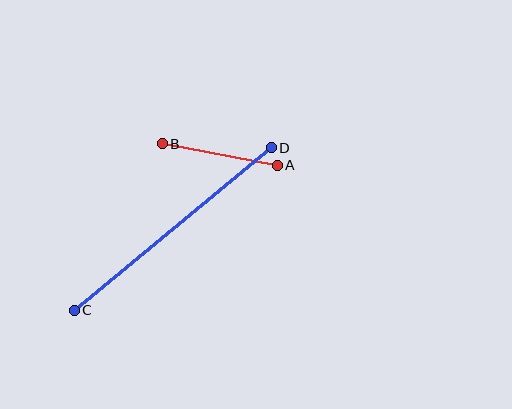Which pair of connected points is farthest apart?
Points C and D are farthest apart.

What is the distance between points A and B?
The distance is approximately 117 pixels.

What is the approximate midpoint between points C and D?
The midpoint is at approximately (173, 229) pixels.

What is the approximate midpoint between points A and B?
The midpoint is at approximately (220, 155) pixels.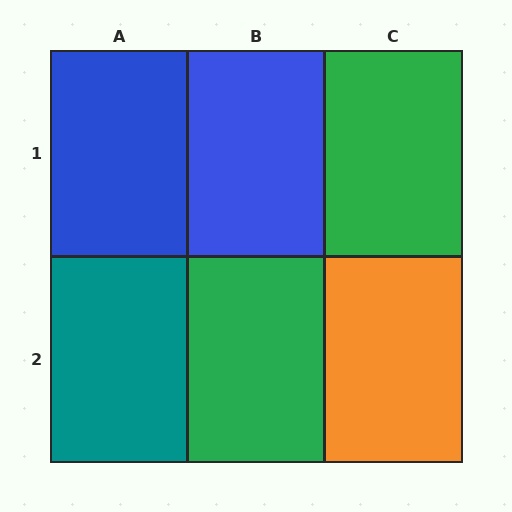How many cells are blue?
2 cells are blue.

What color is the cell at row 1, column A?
Blue.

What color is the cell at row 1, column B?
Blue.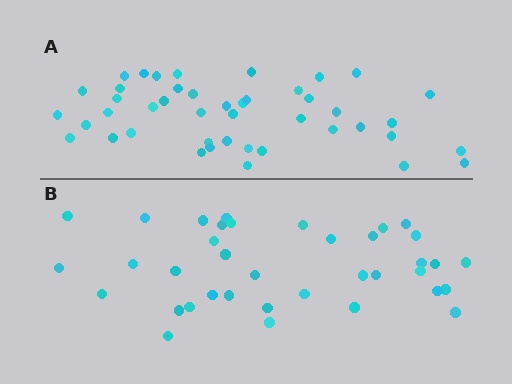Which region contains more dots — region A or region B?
Region A (the top region) has more dots.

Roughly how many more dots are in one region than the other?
Region A has roughly 8 or so more dots than region B.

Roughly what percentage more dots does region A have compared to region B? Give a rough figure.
About 20% more.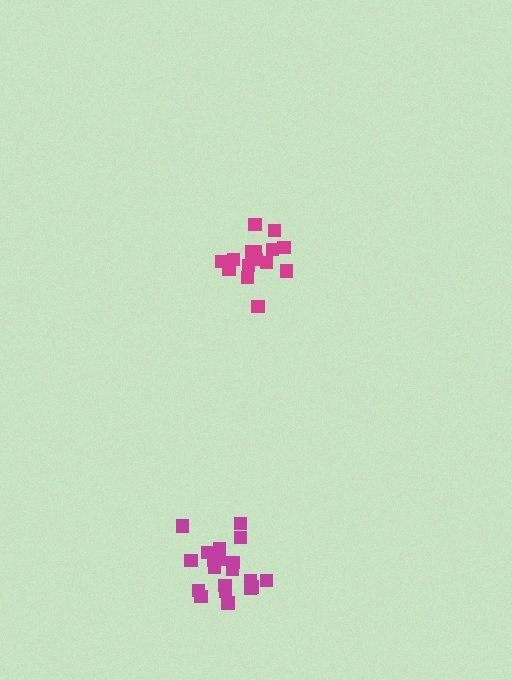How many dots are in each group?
Group 1: 15 dots, Group 2: 21 dots (36 total).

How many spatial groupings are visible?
There are 2 spatial groupings.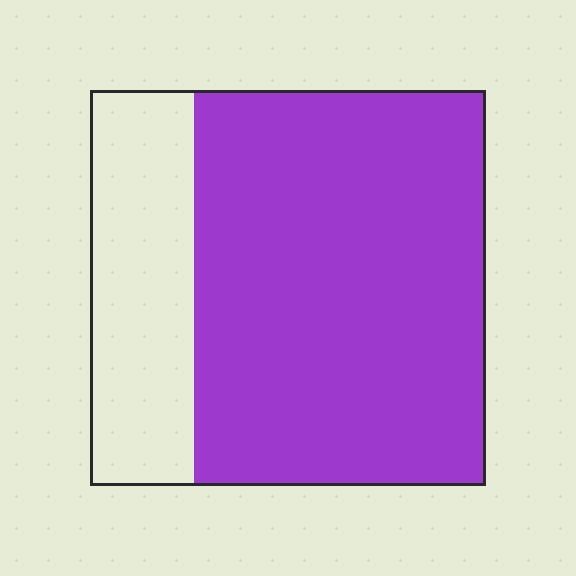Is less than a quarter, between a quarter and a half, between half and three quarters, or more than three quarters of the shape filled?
Between half and three quarters.